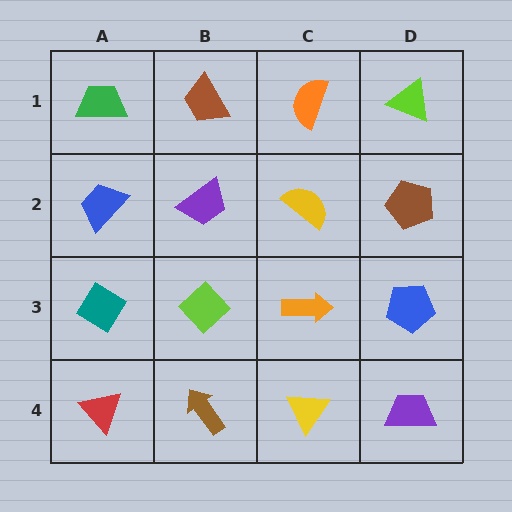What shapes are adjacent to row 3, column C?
A yellow semicircle (row 2, column C), a yellow triangle (row 4, column C), a lime diamond (row 3, column B), a blue pentagon (row 3, column D).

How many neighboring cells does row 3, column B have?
4.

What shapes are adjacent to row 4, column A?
A teal diamond (row 3, column A), a brown arrow (row 4, column B).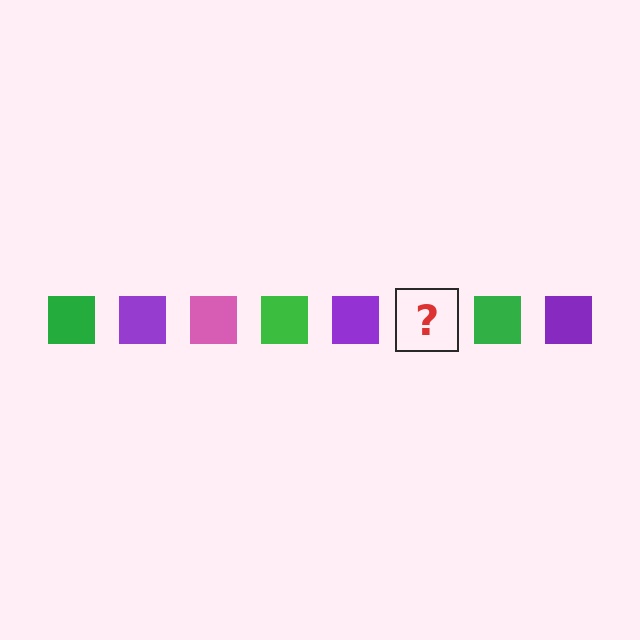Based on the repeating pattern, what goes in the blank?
The blank should be a pink square.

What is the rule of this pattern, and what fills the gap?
The rule is that the pattern cycles through green, purple, pink squares. The gap should be filled with a pink square.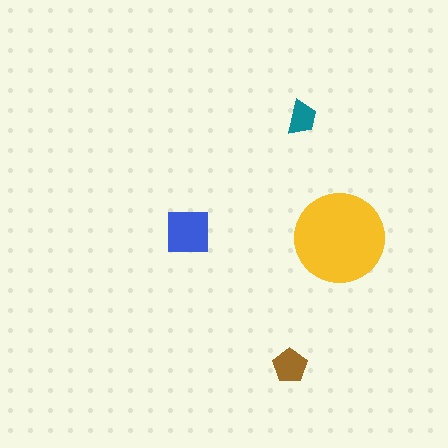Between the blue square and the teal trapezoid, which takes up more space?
The blue square.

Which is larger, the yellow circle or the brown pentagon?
The yellow circle.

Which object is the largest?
The yellow circle.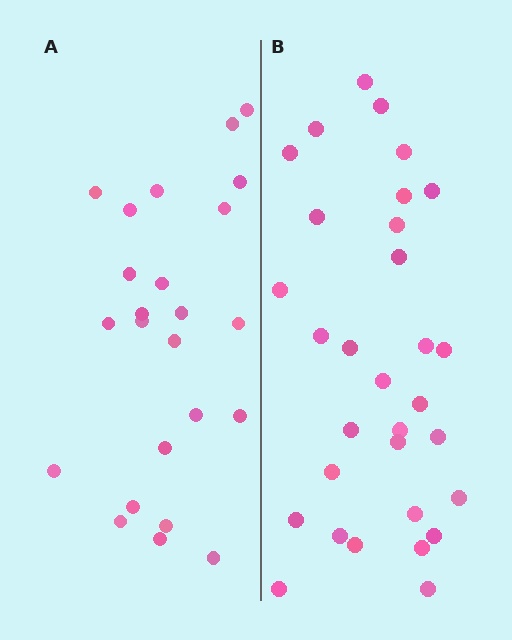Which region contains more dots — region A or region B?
Region B (the right region) has more dots.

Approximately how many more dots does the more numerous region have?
Region B has roughly 8 or so more dots than region A.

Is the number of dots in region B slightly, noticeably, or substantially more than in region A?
Region B has noticeably more, but not dramatically so. The ratio is roughly 1.3 to 1.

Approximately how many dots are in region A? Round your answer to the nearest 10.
About 20 dots. (The exact count is 24, which rounds to 20.)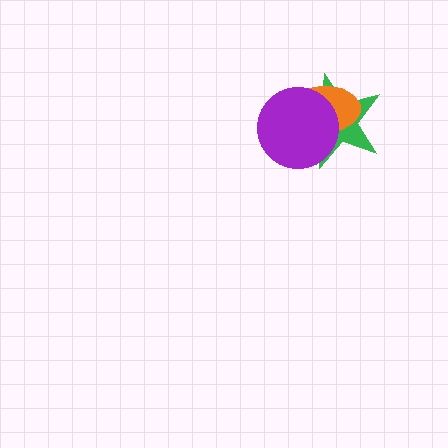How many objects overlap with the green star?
2 objects overlap with the green star.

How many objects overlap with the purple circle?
2 objects overlap with the purple circle.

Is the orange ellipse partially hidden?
Yes, it is partially covered by another shape.